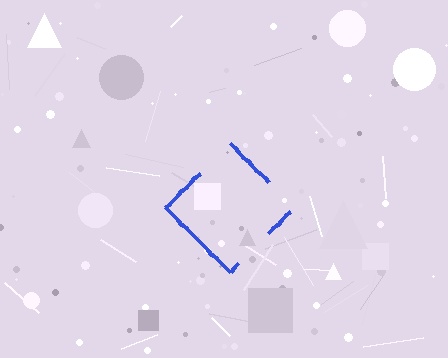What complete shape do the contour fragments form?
The contour fragments form a diamond.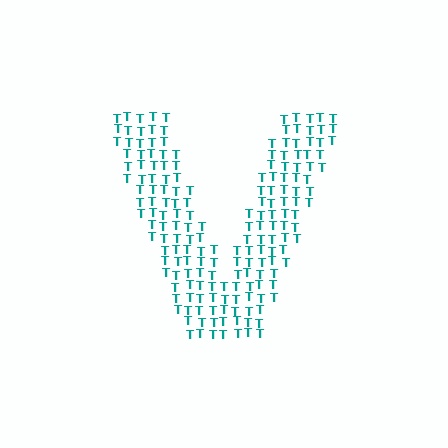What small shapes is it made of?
It is made of small letter T's.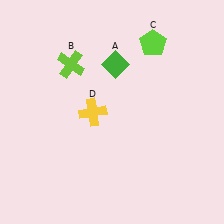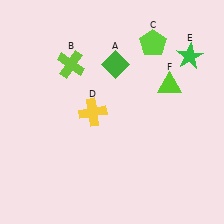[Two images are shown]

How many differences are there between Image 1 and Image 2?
There are 2 differences between the two images.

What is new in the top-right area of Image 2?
A green star (E) was added in the top-right area of Image 2.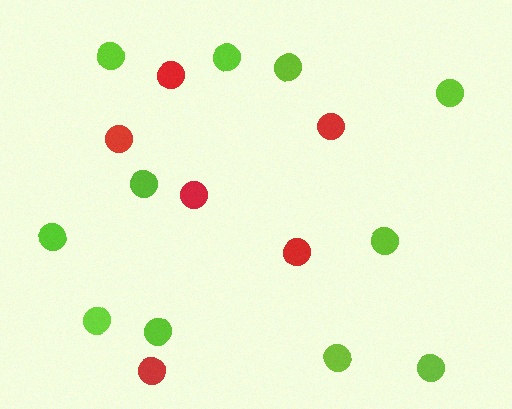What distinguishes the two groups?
There are 2 groups: one group of red circles (6) and one group of lime circles (11).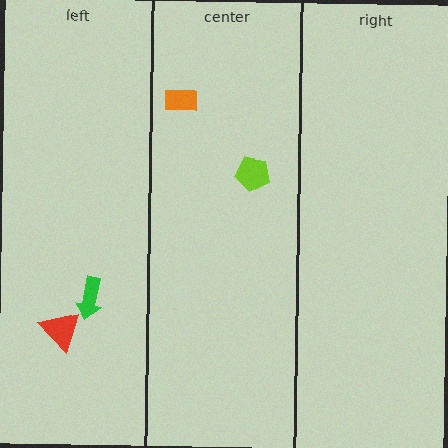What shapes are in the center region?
The lime pentagon, the orange rectangle.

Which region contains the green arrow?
The left region.